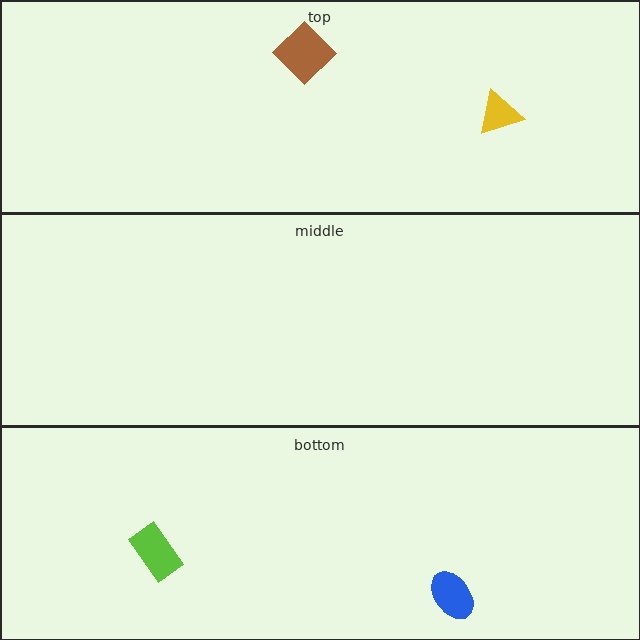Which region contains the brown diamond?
The top region.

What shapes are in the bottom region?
The blue ellipse, the lime rectangle.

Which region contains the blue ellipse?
The bottom region.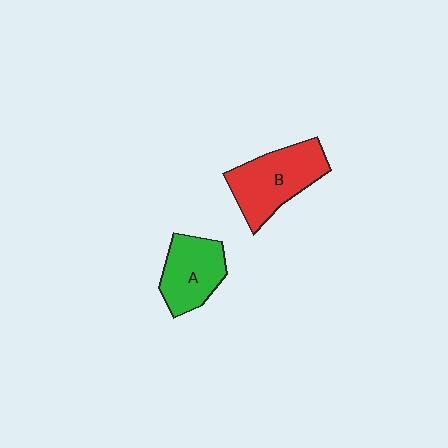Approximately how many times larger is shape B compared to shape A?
Approximately 1.3 times.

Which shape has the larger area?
Shape B (red).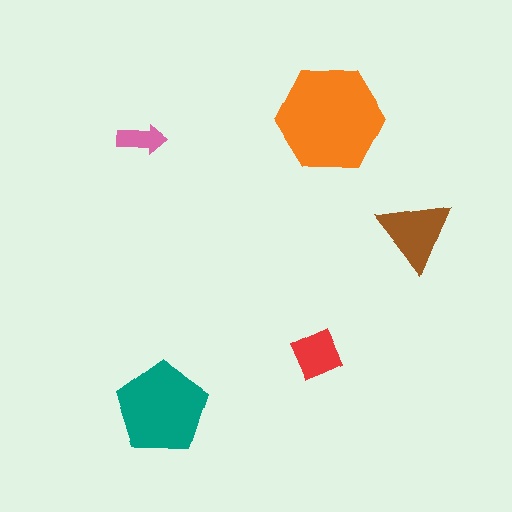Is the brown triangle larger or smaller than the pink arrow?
Larger.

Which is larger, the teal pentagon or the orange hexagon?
The orange hexagon.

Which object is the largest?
The orange hexagon.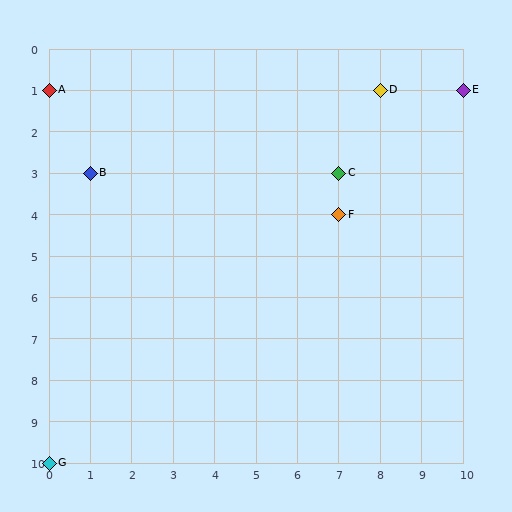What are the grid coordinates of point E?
Point E is at grid coordinates (10, 1).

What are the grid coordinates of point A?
Point A is at grid coordinates (0, 1).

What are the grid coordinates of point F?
Point F is at grid coordinates (7, 4).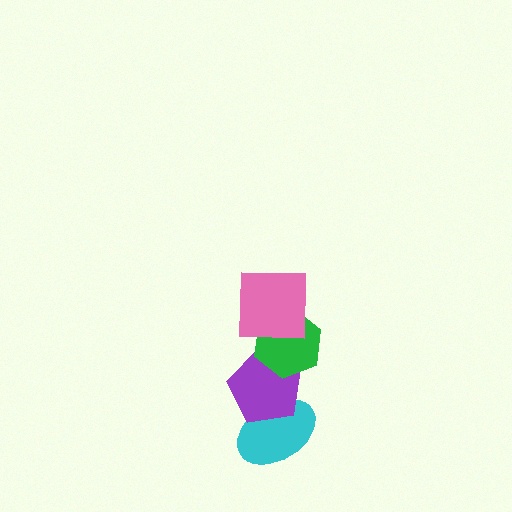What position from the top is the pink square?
The pink square is 1st from the top.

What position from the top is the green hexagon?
The green hexagon is 2nd from the top.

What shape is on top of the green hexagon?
The pink square is on top of the green hexagon.